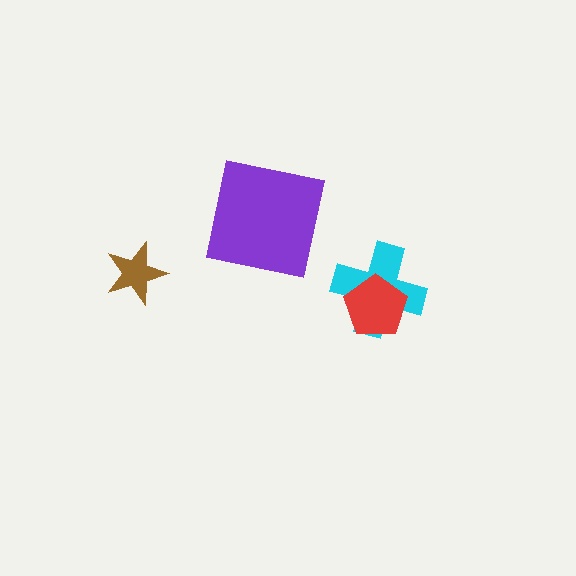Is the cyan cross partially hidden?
Yes, it is partially covered by another shape.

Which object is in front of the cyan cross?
The red pentagon is in front of the cyan cross.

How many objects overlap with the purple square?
0 objects overlap with the purple square.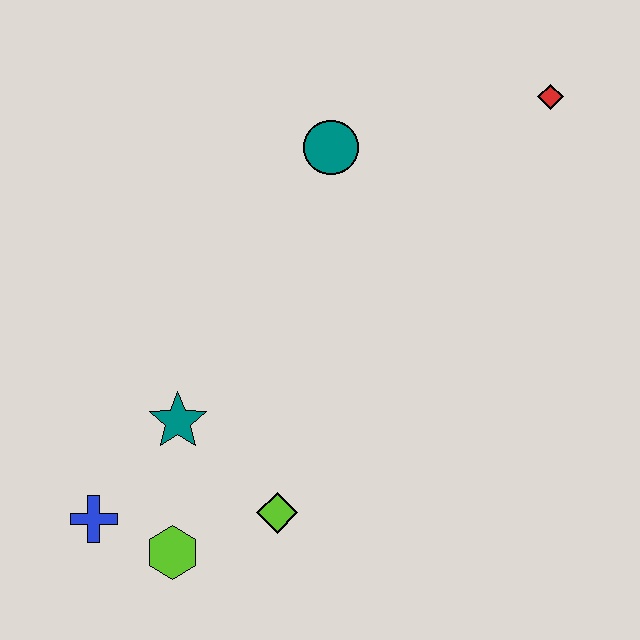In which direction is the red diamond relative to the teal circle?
The red diamond is to the right of the teal circle.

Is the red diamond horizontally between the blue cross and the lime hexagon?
No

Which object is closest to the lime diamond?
The lime hexagon is closest to the lime diamond.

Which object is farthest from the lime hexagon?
The red diamond is farthest from the lime hexagon.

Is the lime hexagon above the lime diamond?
No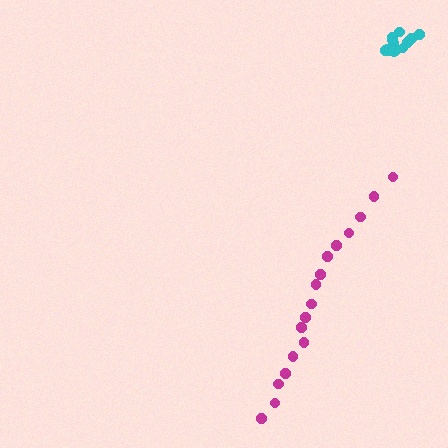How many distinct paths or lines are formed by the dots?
There are 2 distinct paths.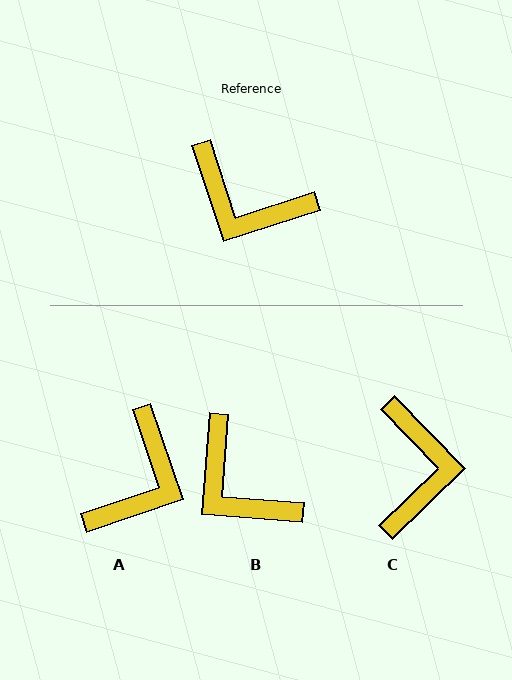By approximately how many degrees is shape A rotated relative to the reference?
Approximately 90 degrees counter-clockwise.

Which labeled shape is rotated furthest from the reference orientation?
C, about 116 degrees away.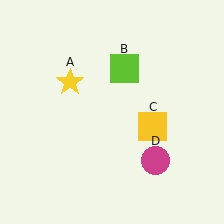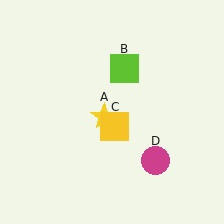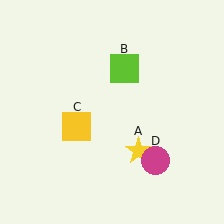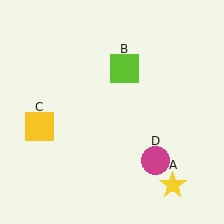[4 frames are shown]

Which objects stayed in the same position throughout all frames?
Lime square (object B) and magenta circle (object D) remained stationary.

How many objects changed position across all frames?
2 objects changed position: yellow star (object A), yellow square (object C).